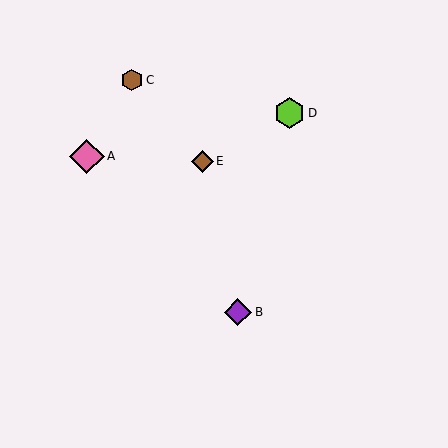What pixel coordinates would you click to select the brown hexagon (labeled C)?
Click at (132, 80) to select the brown hexagon C.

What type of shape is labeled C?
Shape C is a brown hexagon.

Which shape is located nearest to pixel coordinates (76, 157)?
The pink diamond (labeled A) at (87, 156) is nearest to that location.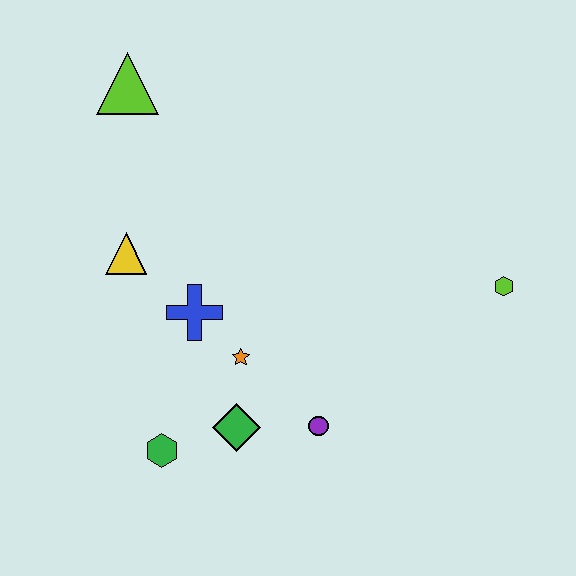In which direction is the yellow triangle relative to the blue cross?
The yellow triangle is to the left of the blue cross.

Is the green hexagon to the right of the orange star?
No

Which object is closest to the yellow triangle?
The blue cross is closest to the yellow triangle.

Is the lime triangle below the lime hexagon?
No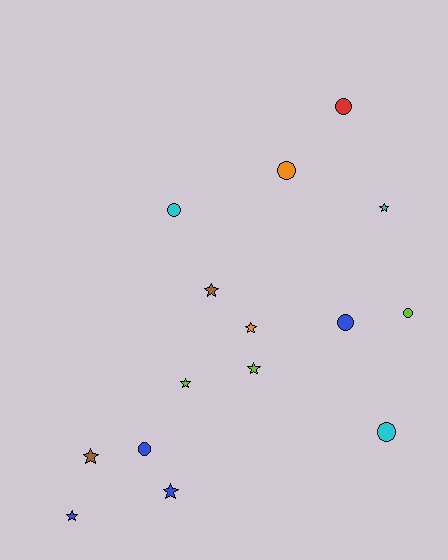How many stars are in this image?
There are 8 stars.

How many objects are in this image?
There are 15 objects.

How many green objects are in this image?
There are no green objects.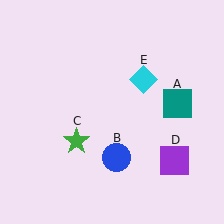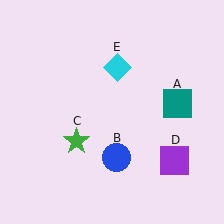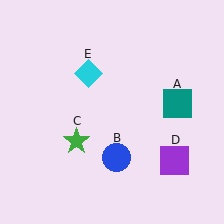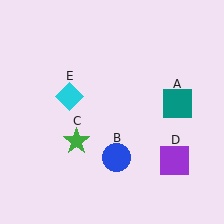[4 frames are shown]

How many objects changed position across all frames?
1 object changed position: cyan diamond (object E).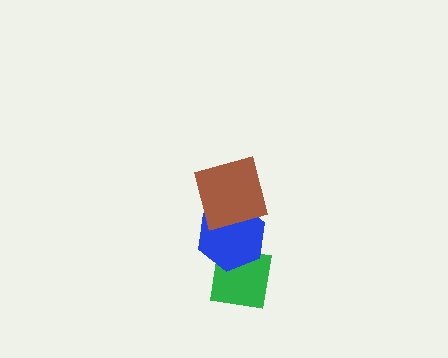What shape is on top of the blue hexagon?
The brown square is on top of the blue hexagon.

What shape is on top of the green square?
The blue hexagon is on top of the green square.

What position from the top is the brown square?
The brown square is 1st from the top.